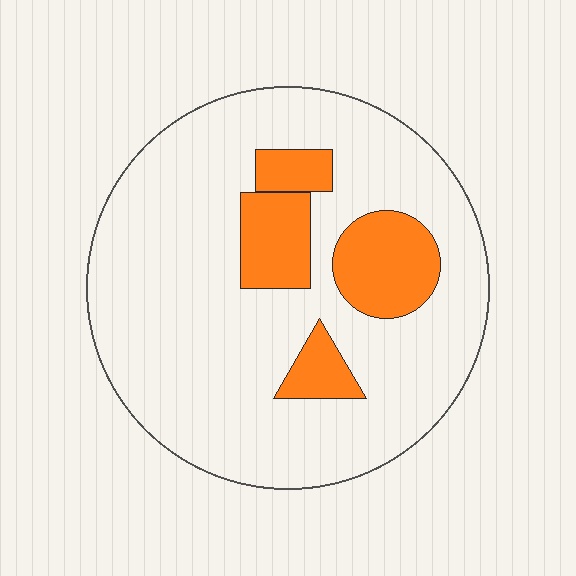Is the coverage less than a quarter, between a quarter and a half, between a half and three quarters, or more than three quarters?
Less than a quarter.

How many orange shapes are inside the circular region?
4.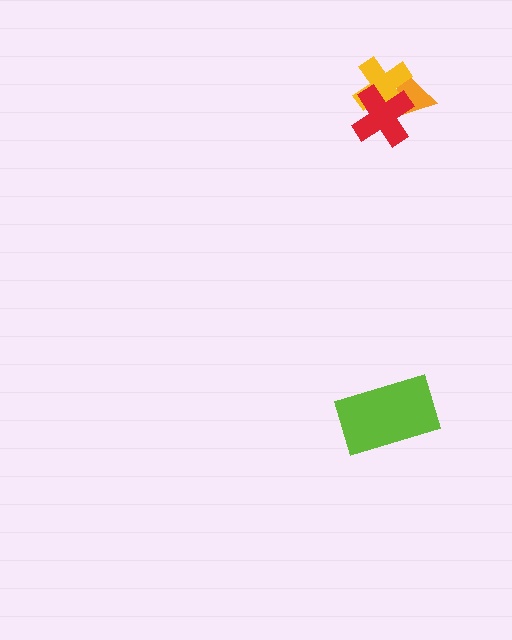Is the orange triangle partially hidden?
Yes, it is partially covered by another shape.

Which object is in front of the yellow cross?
The red cross is in front of the yellow cross.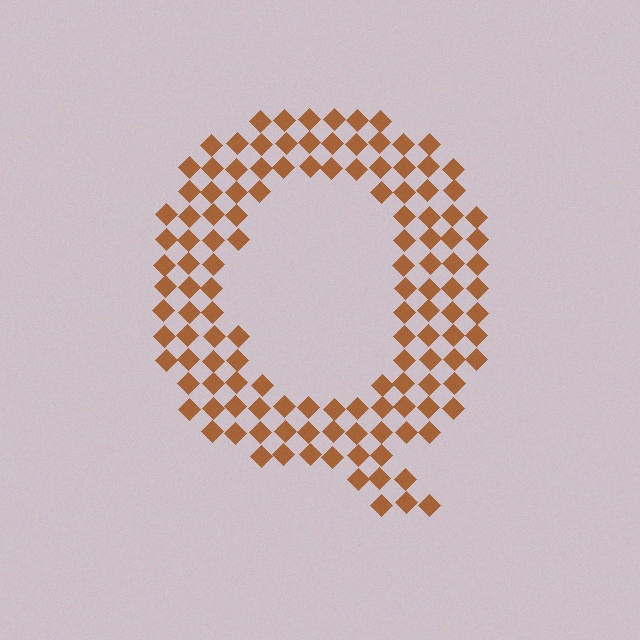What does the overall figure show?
The overall figure shows the letter Q.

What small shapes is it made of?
It is made of small diamonds.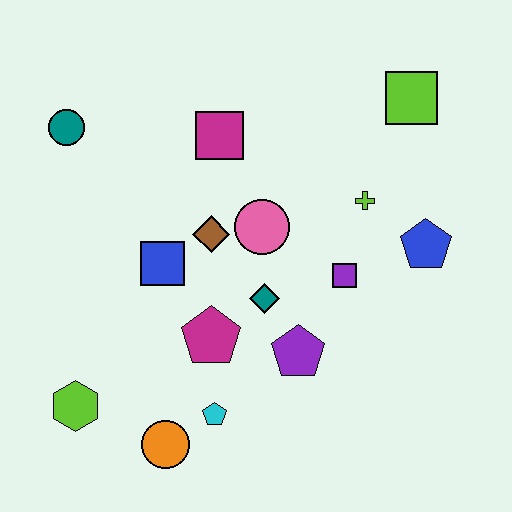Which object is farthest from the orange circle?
The lime square is farthest from the orange circle.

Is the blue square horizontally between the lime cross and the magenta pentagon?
No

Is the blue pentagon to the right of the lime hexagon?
Yes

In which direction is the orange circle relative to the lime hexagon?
The orange circle is to the right of the lime hexagon.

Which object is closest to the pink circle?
The brown diamond is closest to the pink circle.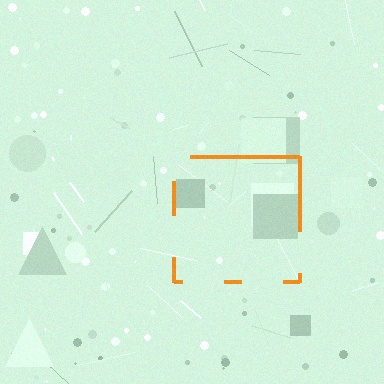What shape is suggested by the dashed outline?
The dashed outline suggests a square.